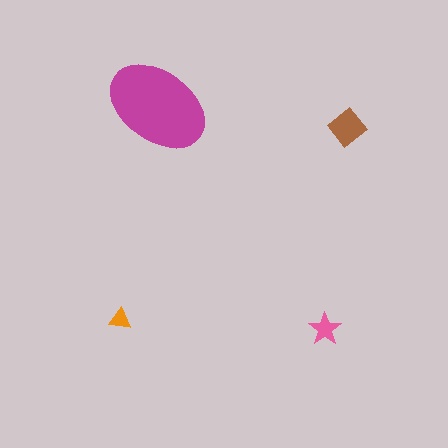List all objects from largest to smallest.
The magenta ellipse, the brown diamond, the pink star, the orange triangle.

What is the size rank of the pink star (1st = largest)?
3rd.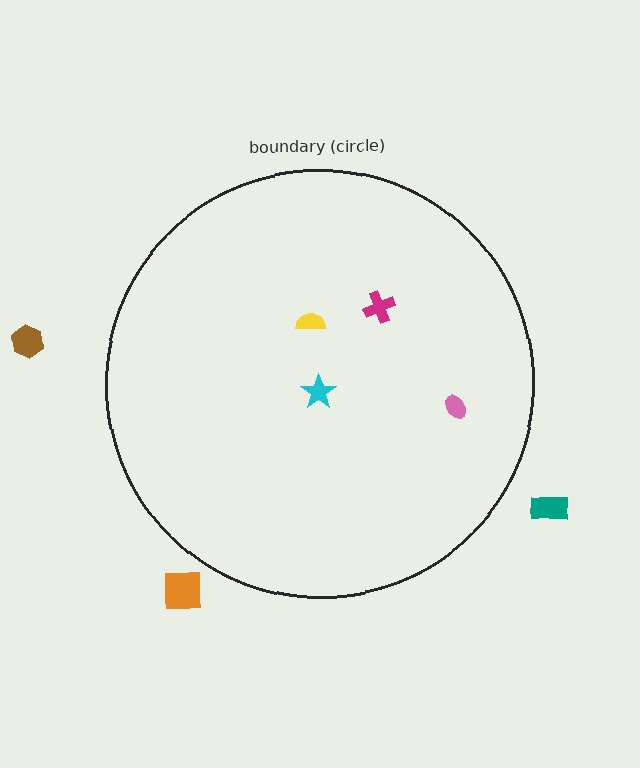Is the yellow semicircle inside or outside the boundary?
Inside.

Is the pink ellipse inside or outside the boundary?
Inside.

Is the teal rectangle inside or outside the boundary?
Outside.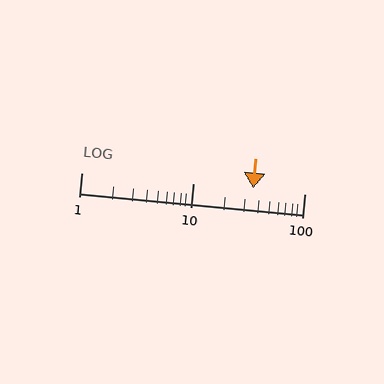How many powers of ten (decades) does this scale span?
The scale spans 2 decades, from 1 to 100.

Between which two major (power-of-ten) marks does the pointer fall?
The pointer is between 10 and 100.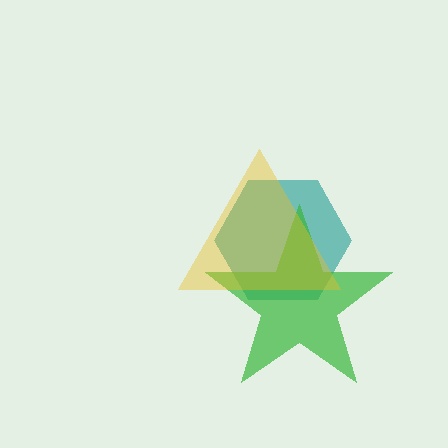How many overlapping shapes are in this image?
There are 3 overlapping shapes in the image.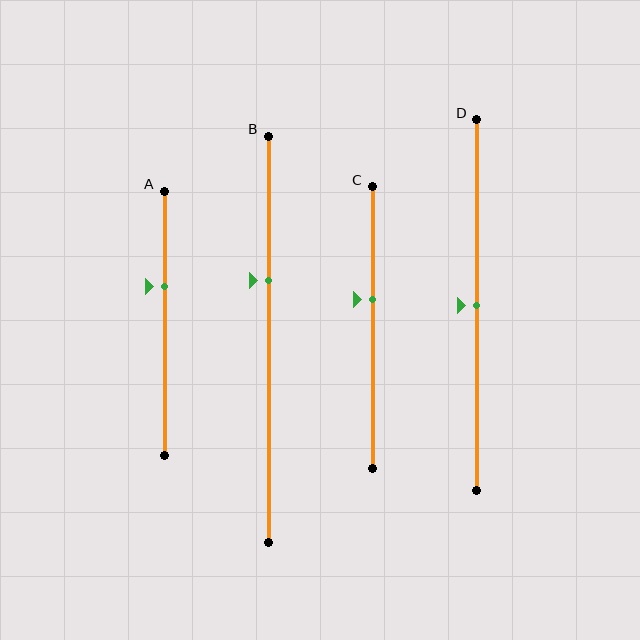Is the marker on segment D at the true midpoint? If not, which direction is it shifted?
Yes, the marker on segment D is at the true midpoint.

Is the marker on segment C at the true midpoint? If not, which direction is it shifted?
No, the marker on segment C is shifted upward by about 10% of the segment length.